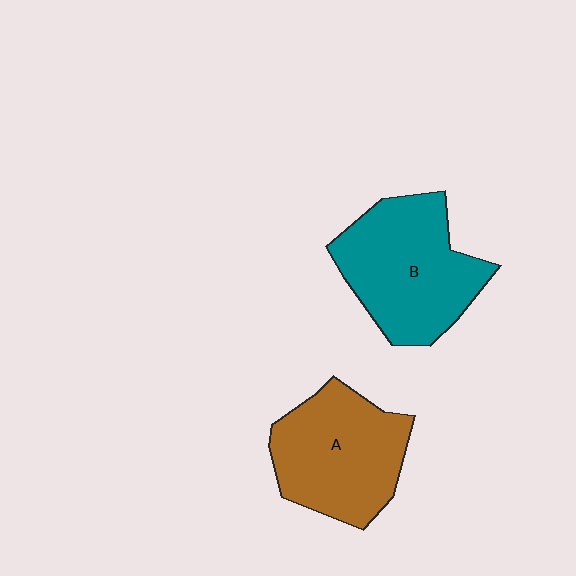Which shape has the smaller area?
Shape A (brown).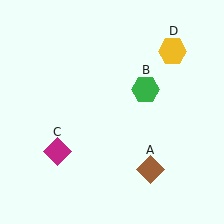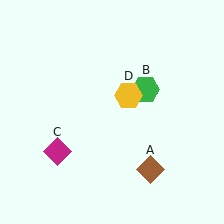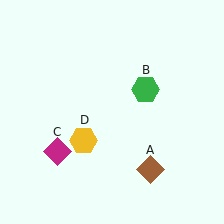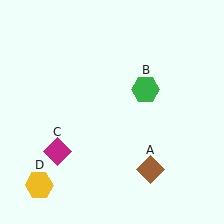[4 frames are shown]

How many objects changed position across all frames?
1 object changed position: yellow hexagon (object D).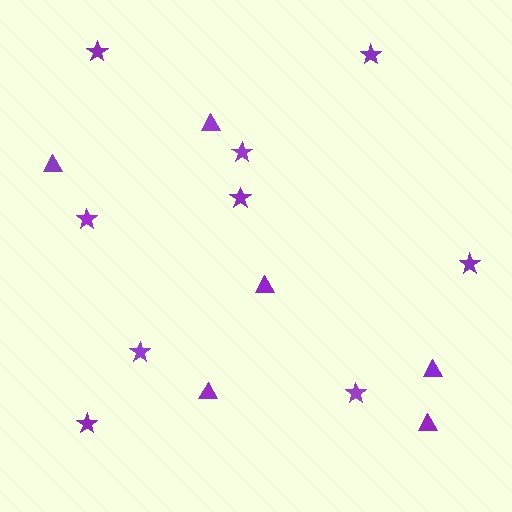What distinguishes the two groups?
There are 2 groups: one group of stars (9) and one group of triangles (6).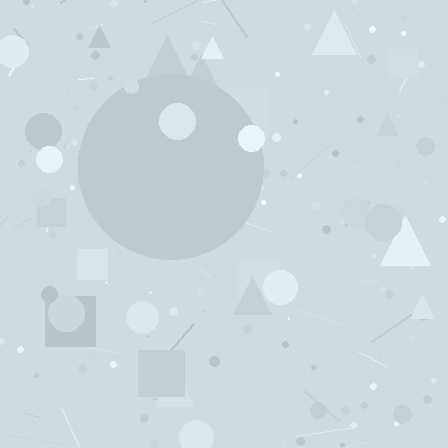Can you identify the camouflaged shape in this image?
The camouflaged shape is a circle.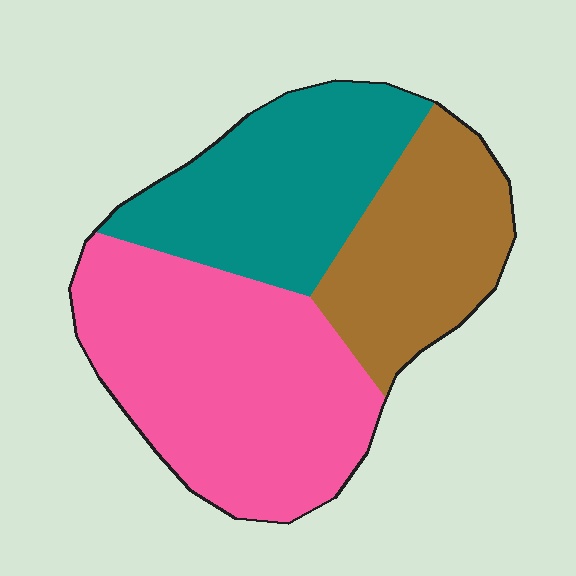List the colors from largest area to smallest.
From largest to smallest: pink, teal, brown.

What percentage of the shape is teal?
Teal takes up about one third (1/3) of the shape.